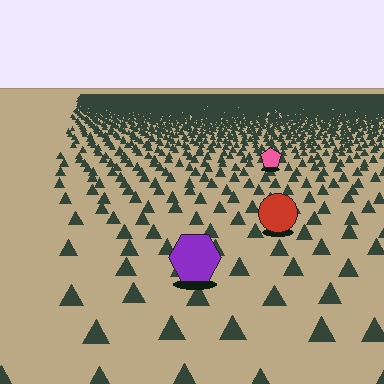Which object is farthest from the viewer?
The pink pentagon is farthest from the viewer. It appears smaller and the ground texture around it is denser.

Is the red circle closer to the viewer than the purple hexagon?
No. The purple hexagon is closer — you can tell from the texture gradient: the ground texture is coarser near it.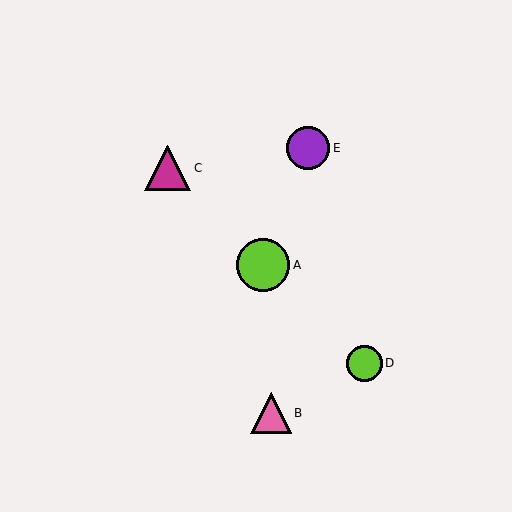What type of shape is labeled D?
Shape D is a lime circle.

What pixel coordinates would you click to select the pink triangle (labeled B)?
Click at (271, 413) to select the pink triangle B.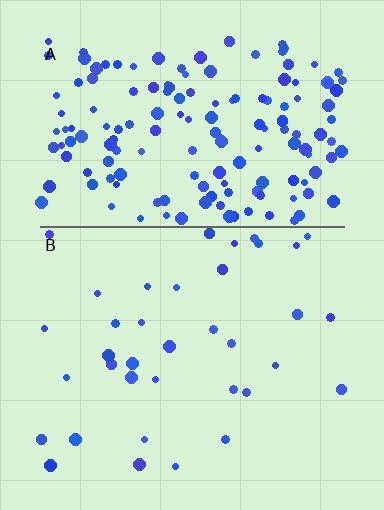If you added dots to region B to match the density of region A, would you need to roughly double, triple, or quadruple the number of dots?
Approximately quadruple.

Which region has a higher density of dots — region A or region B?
A (the top).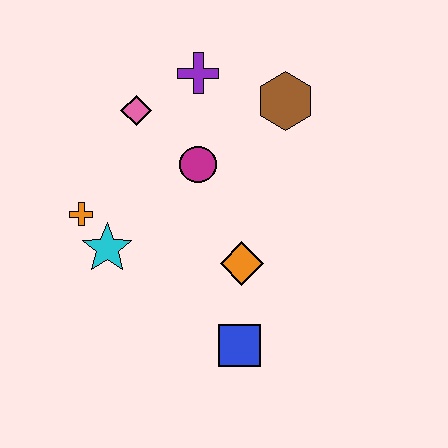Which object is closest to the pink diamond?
The purple cross is closest to the pink diamond.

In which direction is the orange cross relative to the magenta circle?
The orange cross is to the left of the magenta circle.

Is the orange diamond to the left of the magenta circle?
No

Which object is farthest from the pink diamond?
The blue square is farthest from the pink diamond.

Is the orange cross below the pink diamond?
Yes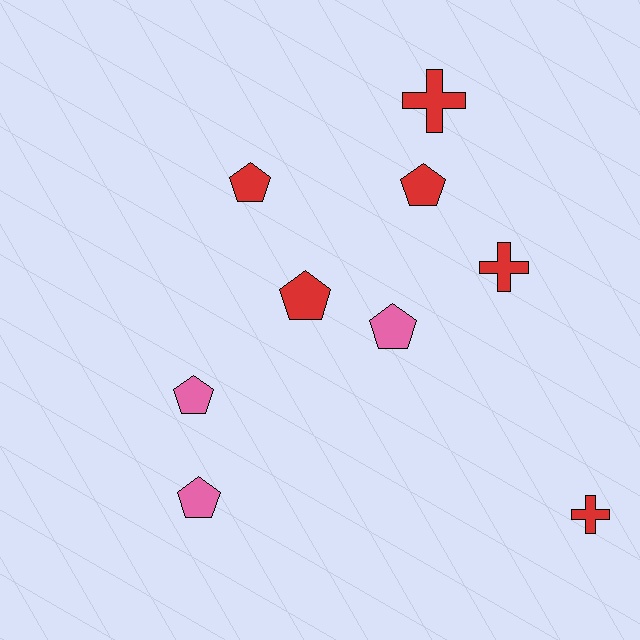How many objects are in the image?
There are 9 objects.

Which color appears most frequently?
Red, with 6 objects.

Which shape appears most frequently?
Pentagon, with 6 objects.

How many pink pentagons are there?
There are 3 pink pentagons.